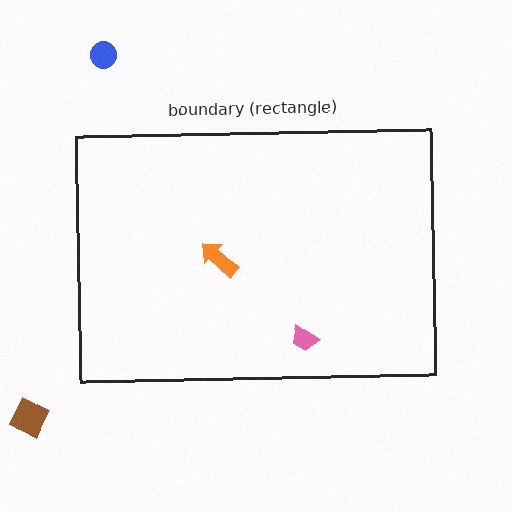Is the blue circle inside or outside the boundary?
Outside.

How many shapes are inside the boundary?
2 inside, 2 outside.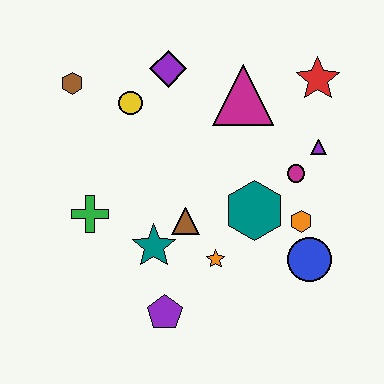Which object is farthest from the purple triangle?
The brown hexagon is farthest from the purple triangle.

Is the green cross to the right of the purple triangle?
No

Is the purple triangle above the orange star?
Yes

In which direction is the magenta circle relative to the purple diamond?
The magenta circle is to the right of the purple diamond.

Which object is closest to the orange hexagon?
The blue circle is closest to the orange hexagon.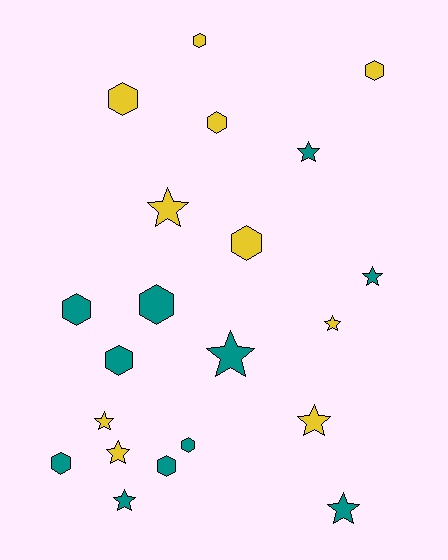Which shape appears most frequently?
Hexagon, with 11 objects.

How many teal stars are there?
There are 5 teal stars.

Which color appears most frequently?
Teal, with 11 objects.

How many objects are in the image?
There are 21 objects.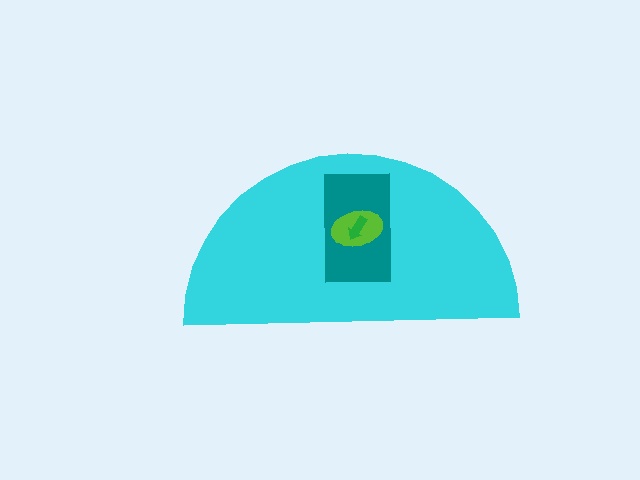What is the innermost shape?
The green arrow.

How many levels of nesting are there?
4.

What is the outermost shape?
The cyan semicircle.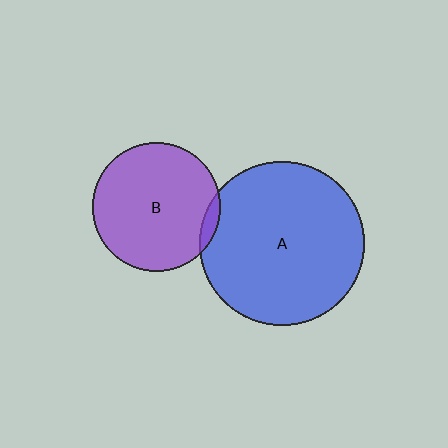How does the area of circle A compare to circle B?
Approximately 1.6 times.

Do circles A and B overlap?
Yes.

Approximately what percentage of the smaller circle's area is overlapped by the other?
Approximately 5%.